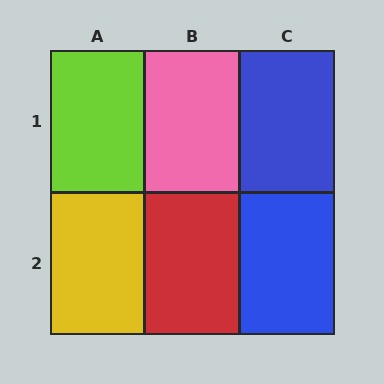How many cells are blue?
2 cells are blue.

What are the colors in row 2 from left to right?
Yellow, red, blue.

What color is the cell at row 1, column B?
Pink.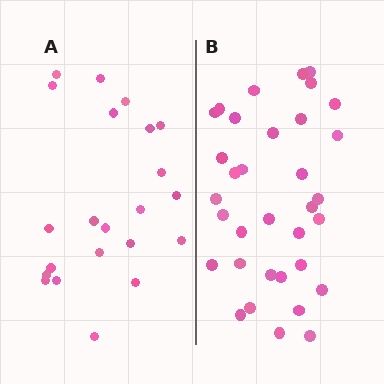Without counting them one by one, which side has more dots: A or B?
Region B (the right region) has more dots.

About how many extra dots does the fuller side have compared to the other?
Region B has roughly 12 or so more dots than region A.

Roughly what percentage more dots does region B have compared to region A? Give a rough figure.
About 55% more.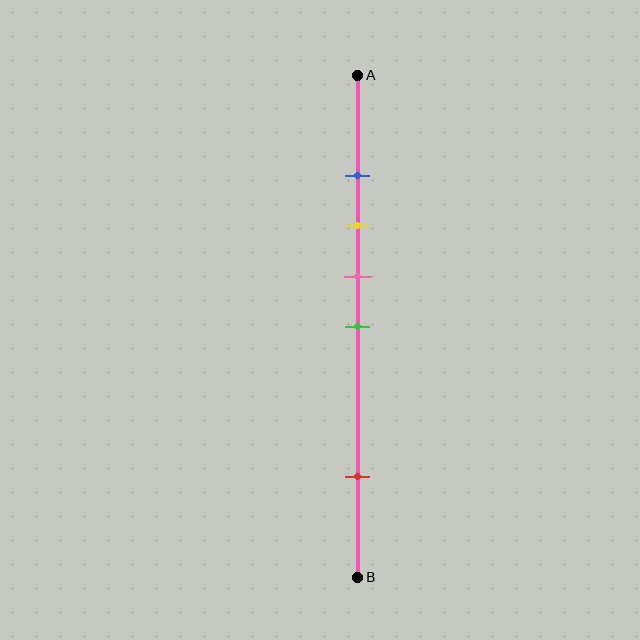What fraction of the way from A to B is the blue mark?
The blue mark is approximately 20% (0.2) of the way from A to B.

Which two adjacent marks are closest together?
The blue and yellow marks are the closest adjacent pair.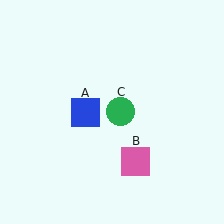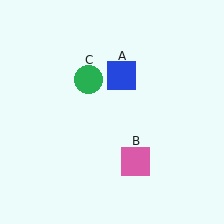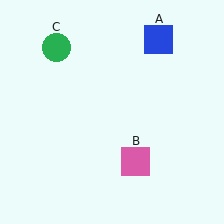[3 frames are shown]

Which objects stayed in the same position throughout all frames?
Pink square (object B) remained stationary.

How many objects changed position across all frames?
2 objects changed position: blue square (object A), green circle (object C).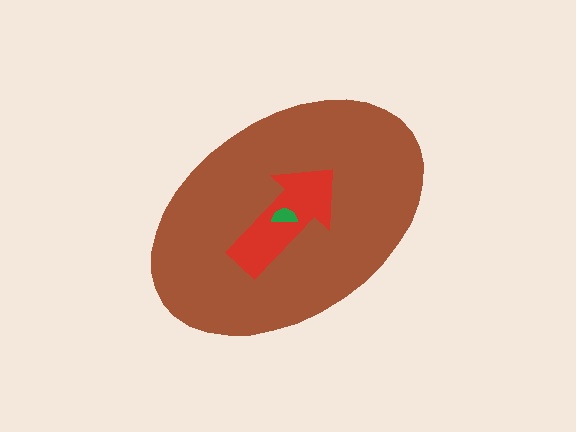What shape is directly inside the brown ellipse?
The red arrow.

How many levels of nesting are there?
3.